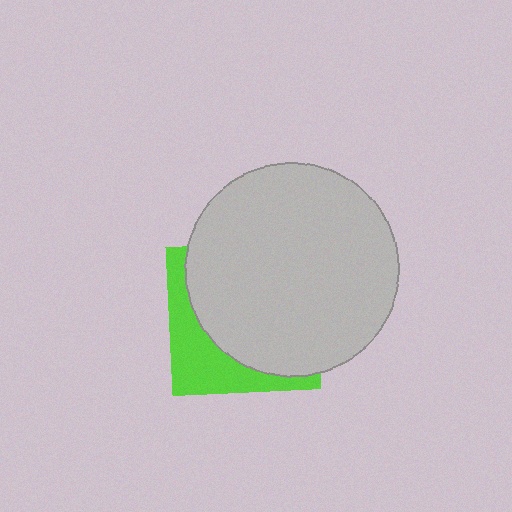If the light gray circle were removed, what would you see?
You would see the complete lime square.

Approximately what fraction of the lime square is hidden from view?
Roughly 69% of the lime square is hidden behind the light gray circle.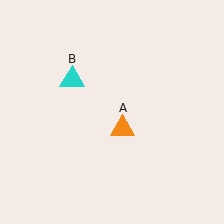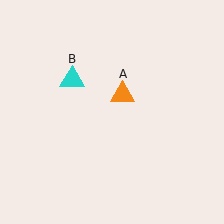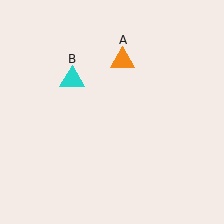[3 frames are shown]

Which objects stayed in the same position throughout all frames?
Cyan triangle (object B) remained stationary.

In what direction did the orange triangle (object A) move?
The orange triangle (object A) moved up.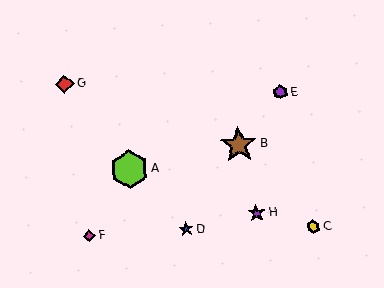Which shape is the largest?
The lime hexagon (labeled A) is the largest.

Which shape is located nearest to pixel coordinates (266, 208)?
The purple star (labeled H) at (257, 213) is nearest to that location.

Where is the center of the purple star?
The center of the purple star is at (257, 213).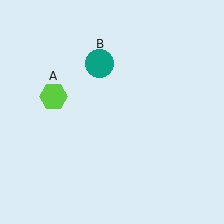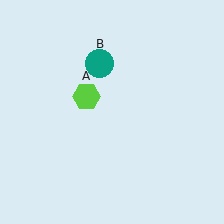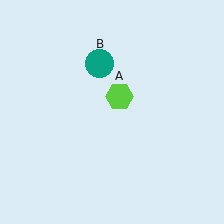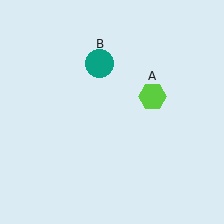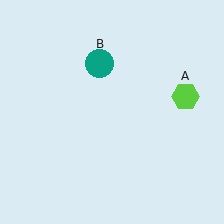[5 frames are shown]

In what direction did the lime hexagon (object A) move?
The lime hexagon (object A) moved right.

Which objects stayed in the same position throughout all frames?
Teal circle (object B) remained stationary.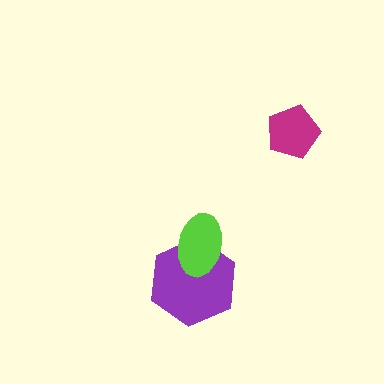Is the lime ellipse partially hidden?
No, no other shape covers it.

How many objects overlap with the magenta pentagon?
0 objects overlap with the magenta pentagon.